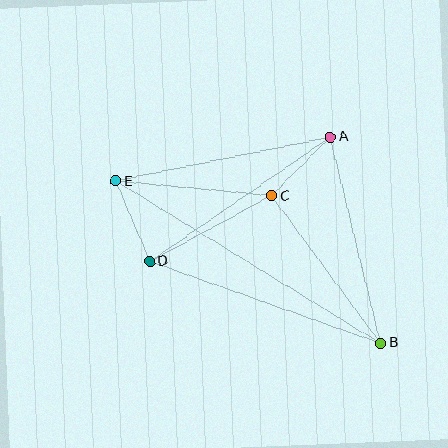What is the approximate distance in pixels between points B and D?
The distance between B and D is approximately 245 pixels.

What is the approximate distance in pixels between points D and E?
The distance between D and E is approximately 87 pixels.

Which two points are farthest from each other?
Points B and E are farthest from each other.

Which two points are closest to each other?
Points A and C are closest to each other.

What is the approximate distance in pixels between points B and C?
The distance between B and C is approximately 183 pixels.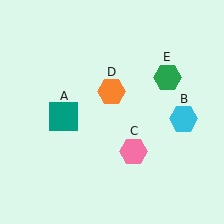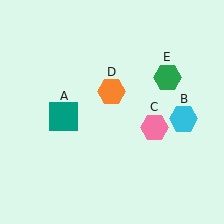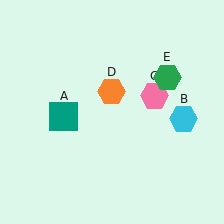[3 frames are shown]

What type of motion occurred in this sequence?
The pink hexagon (object C) rotated counterclockwise around the center of the scene.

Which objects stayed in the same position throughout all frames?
Teal square (object A) and cyan hexagon (object B) and orange hexagon (object D) and green hexagon (object E) remained stationary.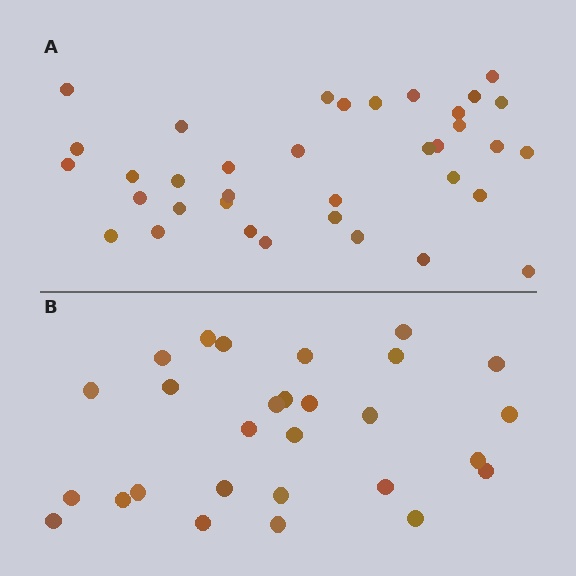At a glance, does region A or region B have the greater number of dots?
Region A (the top region) has more dots.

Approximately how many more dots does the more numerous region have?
Region A has roughly 8 or so more dots than region B.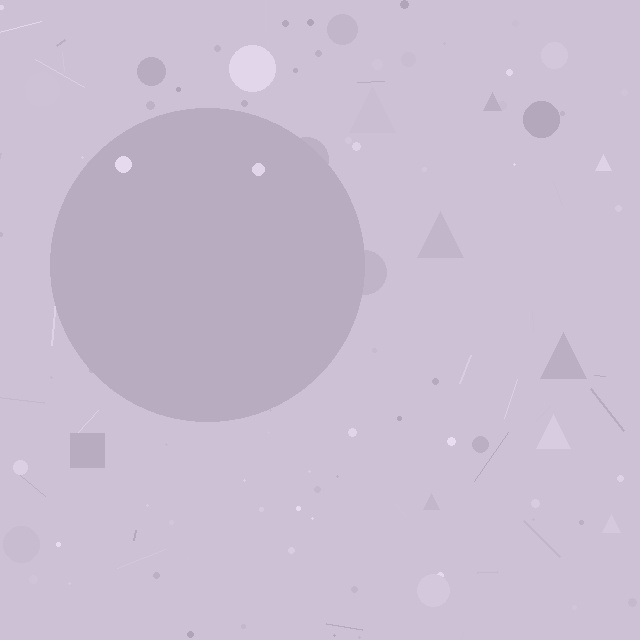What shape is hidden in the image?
A circle is hidden in the image.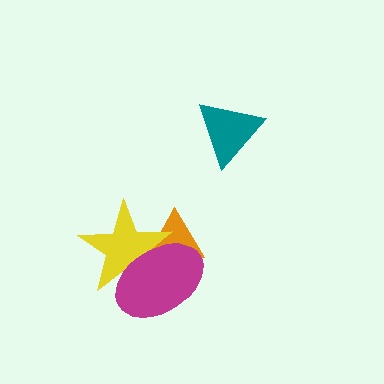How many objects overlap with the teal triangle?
0 objects overlap with the teal triangle.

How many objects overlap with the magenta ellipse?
2 objects overlap with the magenta ellipse.